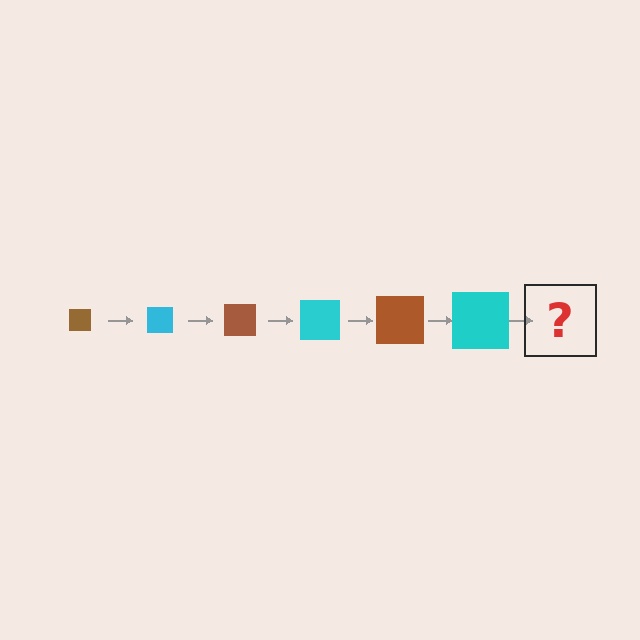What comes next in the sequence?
The next element should be a brown square, larger than the previous one.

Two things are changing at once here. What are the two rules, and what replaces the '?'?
The two rules are that the square grows larger each step and the color cycles through brown and cyan. The '?' should be a brown square, larger than the previous one.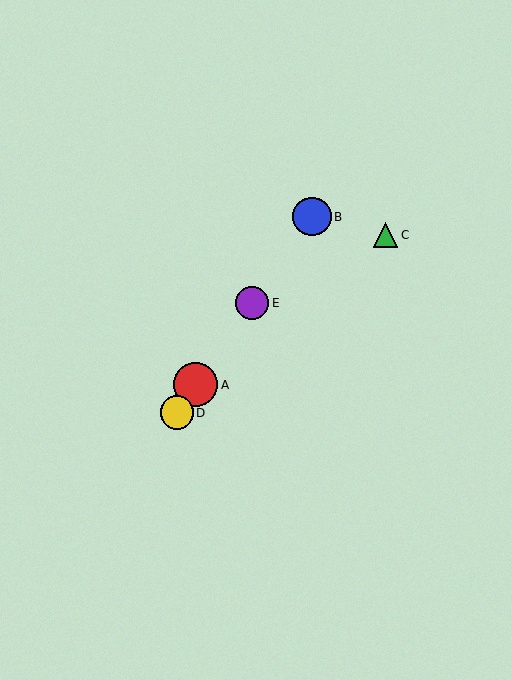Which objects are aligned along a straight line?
Objects A, B, D, E are aligned along a straight line.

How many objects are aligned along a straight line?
4 objects (A, B, D, E) are aligned along a straight line.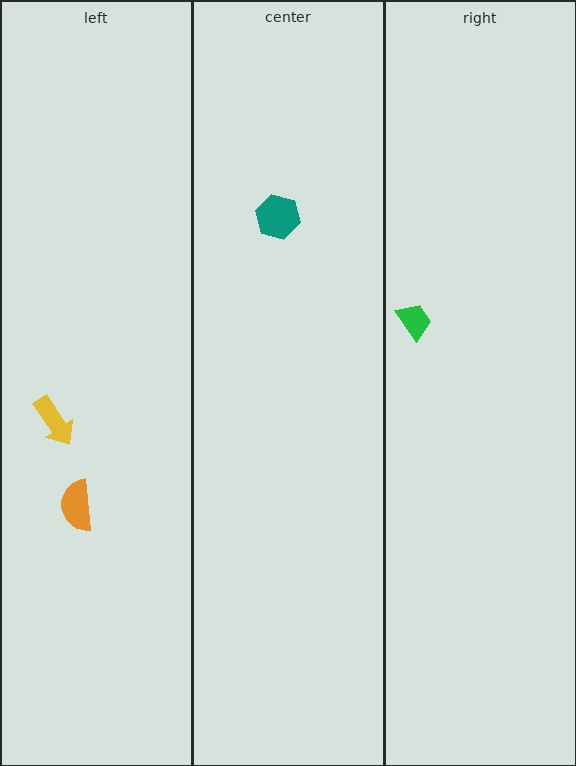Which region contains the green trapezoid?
The right region.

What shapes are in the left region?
The orange semicircle, the yellow arrow.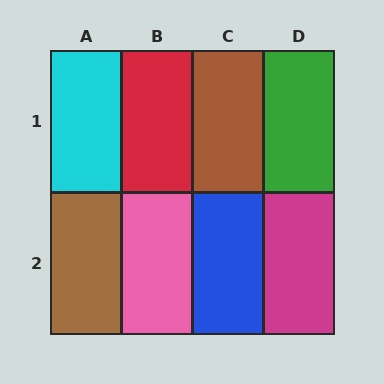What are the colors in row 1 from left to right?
Cyan, red, brown, green.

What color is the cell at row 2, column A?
Brown.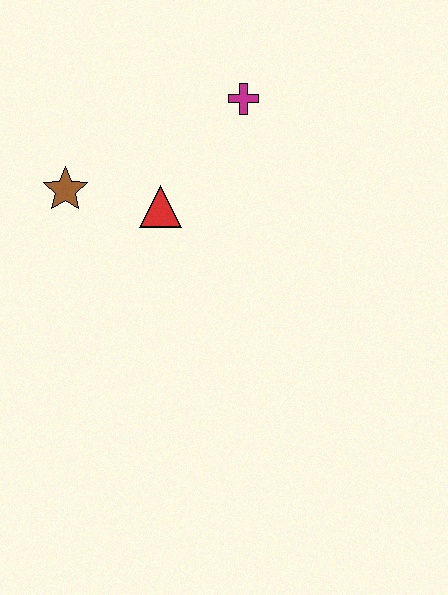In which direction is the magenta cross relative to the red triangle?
The magenta cross is above the red triangle.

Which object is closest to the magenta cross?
The red triangle is closest to the magenta cross.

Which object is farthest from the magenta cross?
The brown star is farthest from the magenta cross.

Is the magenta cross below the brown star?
No